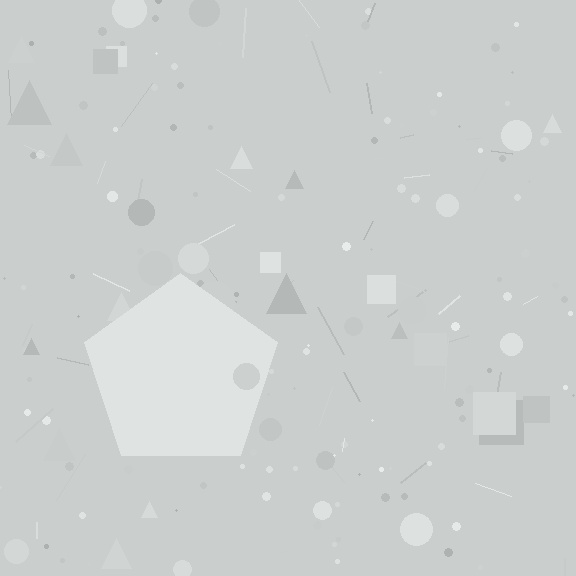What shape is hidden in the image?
A pentagon is hidden in the image.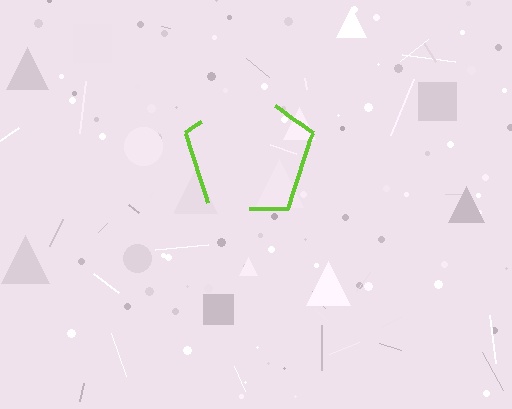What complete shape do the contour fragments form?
The contour fragments form a pentagon.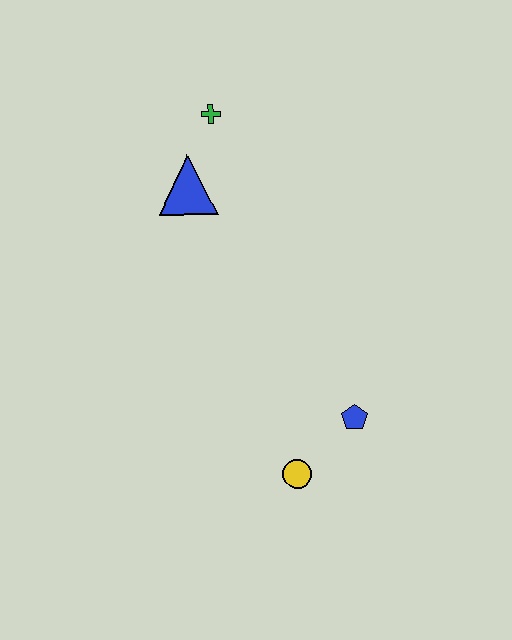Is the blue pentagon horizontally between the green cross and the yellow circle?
No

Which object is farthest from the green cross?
The yellow circle is farthest from the green cross.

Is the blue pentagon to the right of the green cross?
Yes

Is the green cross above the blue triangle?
Yes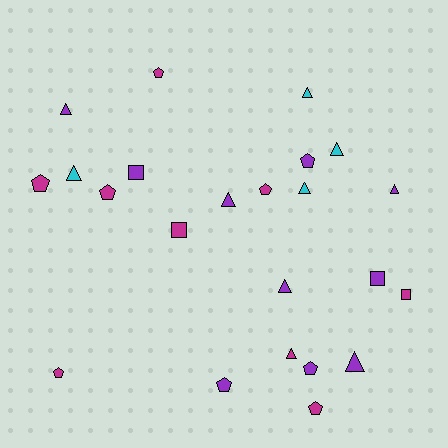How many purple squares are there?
There are 2 purple squares.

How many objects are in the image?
There are 23 objects.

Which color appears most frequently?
Purple, with 10 objects.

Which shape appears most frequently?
Triangle, with 10 objects.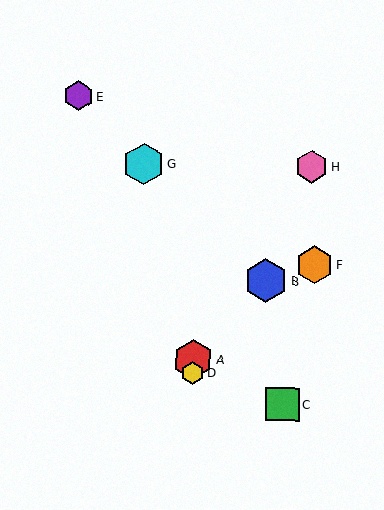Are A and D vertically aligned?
Yes, both are at x≈193.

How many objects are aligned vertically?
2 objects (A, D) are aligned vertically.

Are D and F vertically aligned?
No, D is at x≈193 and F is at x≈314.